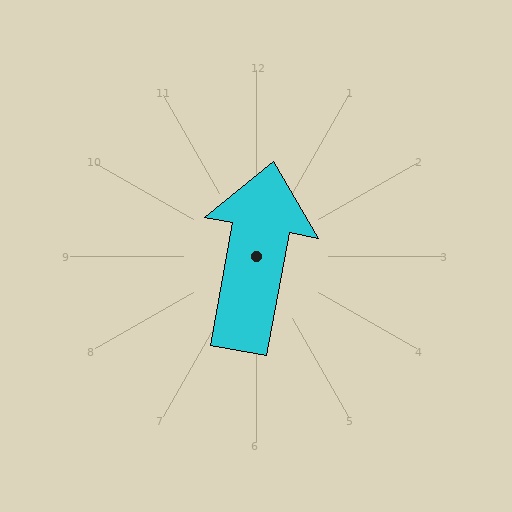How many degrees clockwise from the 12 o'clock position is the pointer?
Approximately 11 degrees.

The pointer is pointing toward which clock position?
Roughly 12 o'clock.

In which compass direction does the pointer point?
North.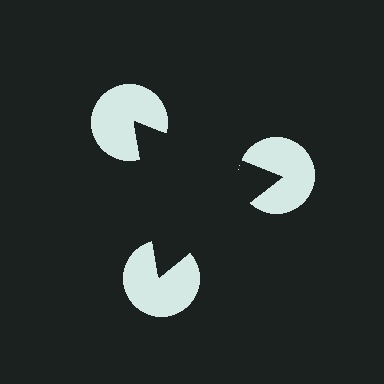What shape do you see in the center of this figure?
An illusory triangle — its edges are inferred from the aligned wedge cuts in the pac-man discs, not physically drawn.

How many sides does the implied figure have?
3 sides.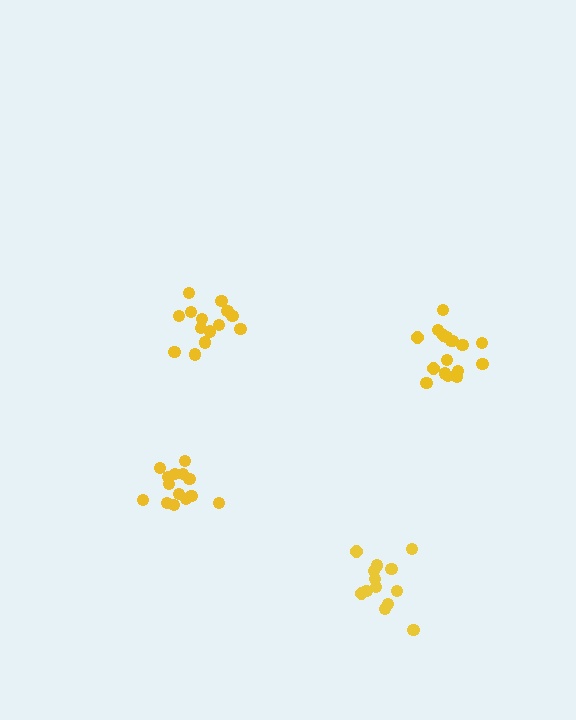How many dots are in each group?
Group 1: 14 dots, Group 2: 13 dots, Group 3: 17 dots, Group 4: 14 dots (58 total).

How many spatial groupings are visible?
There are 4 spatial groupings.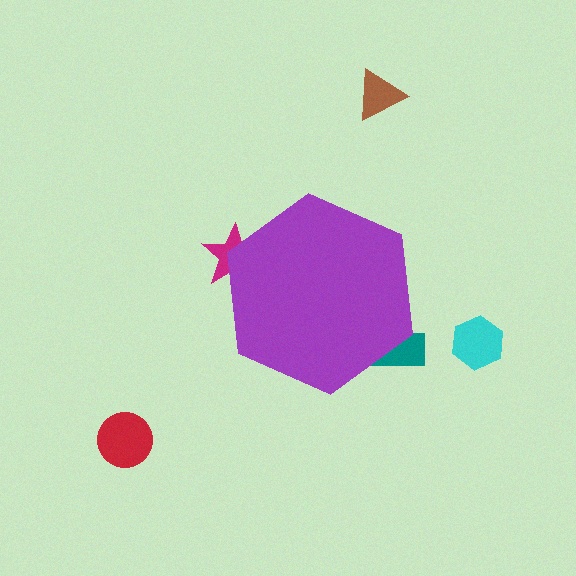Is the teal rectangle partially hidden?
Yes, the teal rectangle is partially hidden behind the purple hexagon.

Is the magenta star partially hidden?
Yes, the magenta star is partially hidden behind the purple hexagon.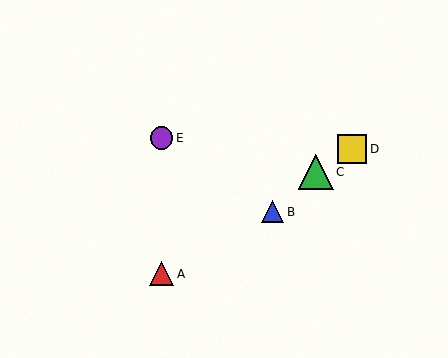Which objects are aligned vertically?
Objects A, E are aligned vertically.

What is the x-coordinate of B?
Object B is at x≈273.